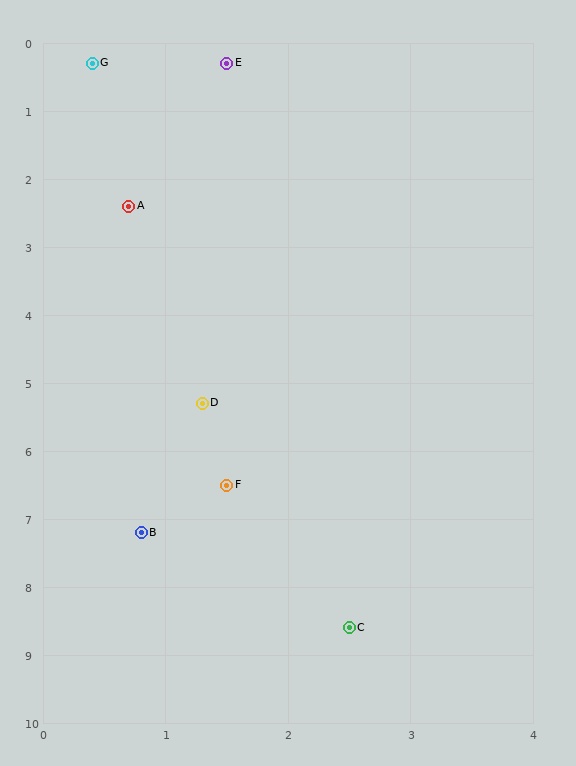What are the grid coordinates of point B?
Point B is at approximately (0.8, 7.2).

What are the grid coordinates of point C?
Point C is at approximately (2.5, 8.6).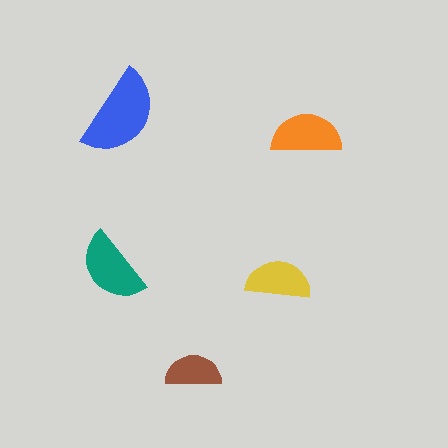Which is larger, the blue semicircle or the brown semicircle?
The blue one.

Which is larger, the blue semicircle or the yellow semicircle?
The blue one.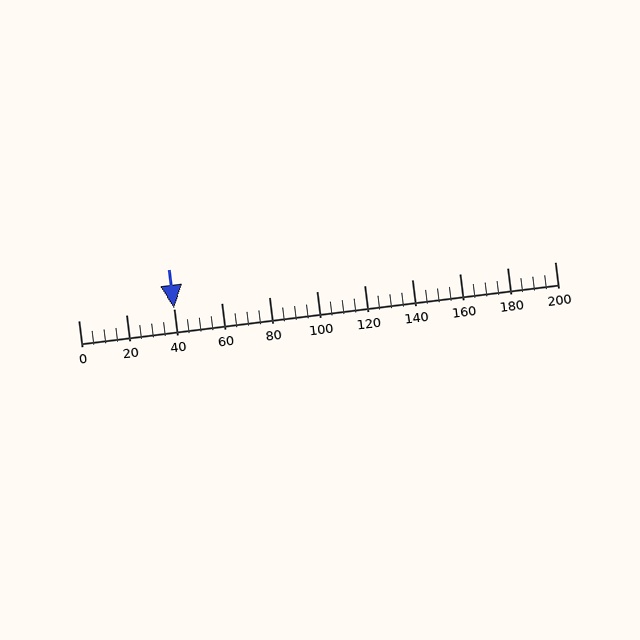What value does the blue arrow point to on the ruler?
The blue arrow points to approximately 40.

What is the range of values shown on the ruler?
The ruler shows values from 0 to 200.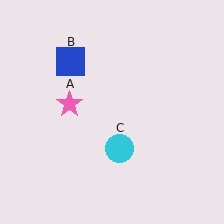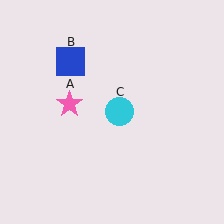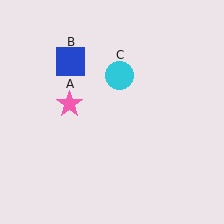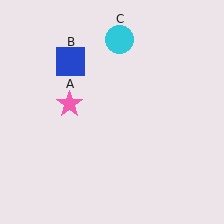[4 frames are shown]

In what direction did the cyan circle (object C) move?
The cyan circle (object C) moved up.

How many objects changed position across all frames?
1 object changed position: cyan circle (object C).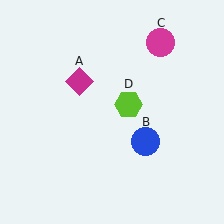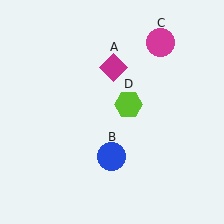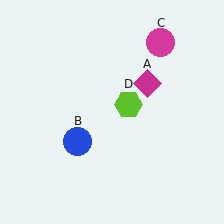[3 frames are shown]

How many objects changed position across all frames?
2 objects changed position: magenta diamond (object A), blue circle (object B).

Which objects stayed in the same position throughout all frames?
Magenta circle (object C) and lime hexagon (object D) remained stationary.